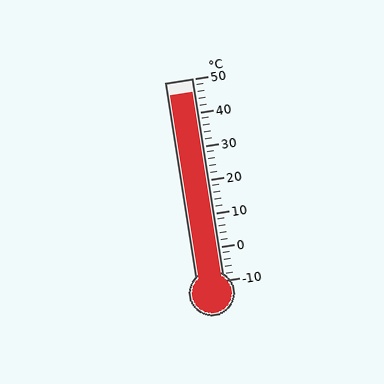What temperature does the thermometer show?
The thermometer shows approximately 46°C.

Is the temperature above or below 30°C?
The temperature is above 30°C.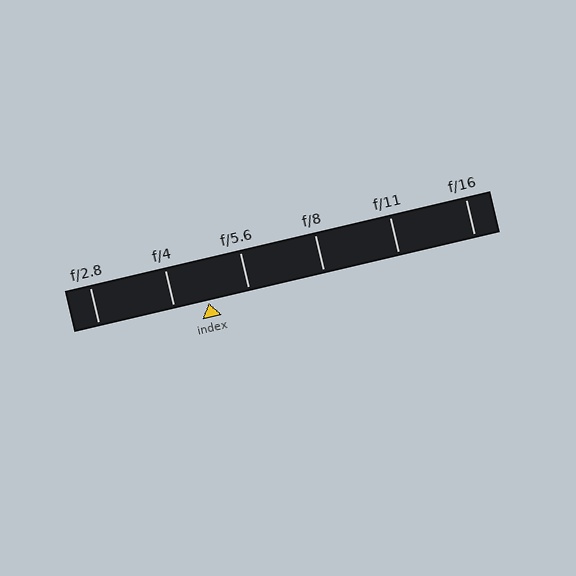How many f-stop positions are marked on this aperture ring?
There are 6 f-stop positions marked.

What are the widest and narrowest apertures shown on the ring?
The widest aperture shown is f/2.8 and the narrowest is f/16.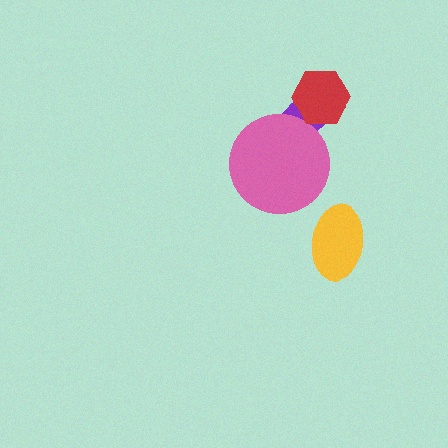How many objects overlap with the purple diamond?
2 objects overlap with the purple diamond.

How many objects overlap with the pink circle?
1 object overlaps with the pink circle.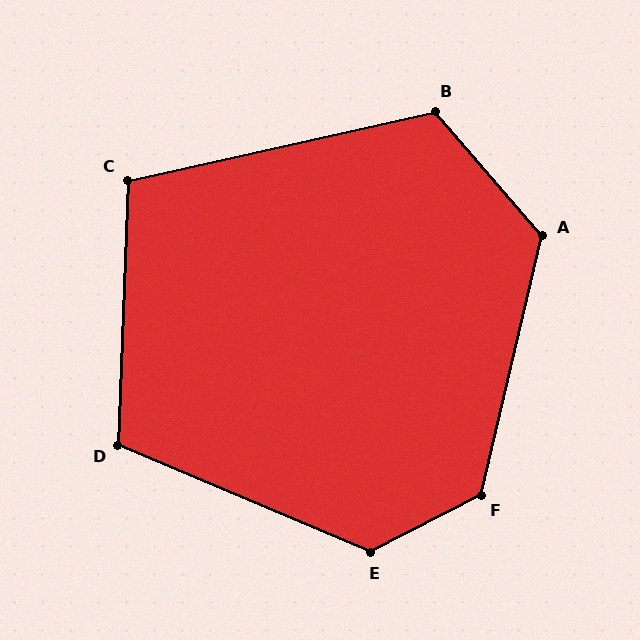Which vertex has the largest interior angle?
F, at approximately 131 degrees.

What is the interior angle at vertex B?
Approximately 118 degrees (obtuse).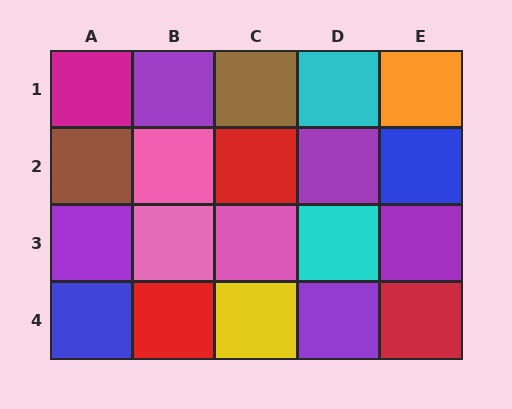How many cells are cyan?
2 cells are cyan.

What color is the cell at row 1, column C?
Brown.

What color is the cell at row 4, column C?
Yellow.